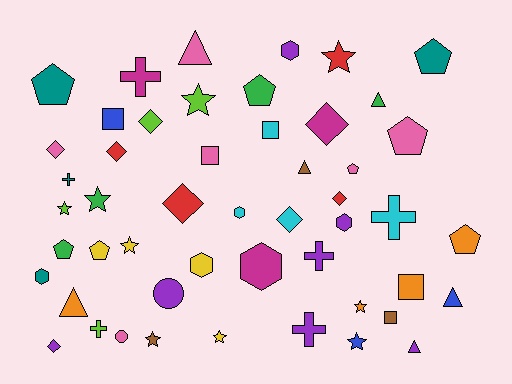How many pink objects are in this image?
There are 6 pink objects.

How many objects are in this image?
There are 50 objects.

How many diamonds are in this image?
There are 8 diamonds.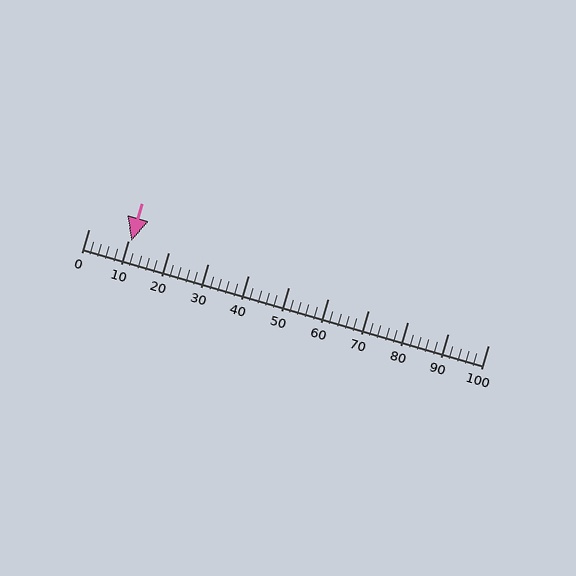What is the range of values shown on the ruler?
The ruler shows values from 0 to 100.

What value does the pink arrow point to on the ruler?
The pink arrow points to approximately 11.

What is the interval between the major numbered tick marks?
The major tick marks are spaced 10 units apart.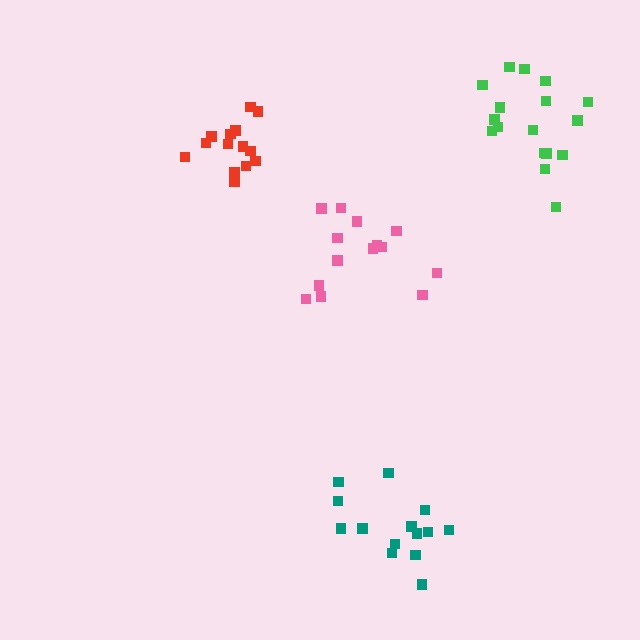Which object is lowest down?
The teal cluster is bottommost.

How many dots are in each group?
Group 1: 14 dots, Group 2: 17 dots, Group 3: 14 dots, Group 4: 14 dots (59 total).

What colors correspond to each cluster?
The clusters are colored: red, green, teal, pink.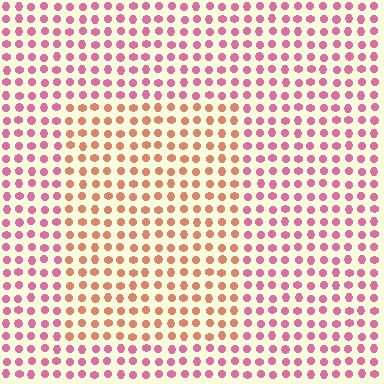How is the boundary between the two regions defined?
The boundary is defined purely by a slight shift in hue (about 42 degrees). Spacing, size, and orientation are identical on both sides.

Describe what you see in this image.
The image is filled with small pink elements in a uniform arrangement. A rectangle-shaped region is visible where the elements are tinted to a slightly different hue, forming a subtle color boundary.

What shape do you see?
I see a rectangle.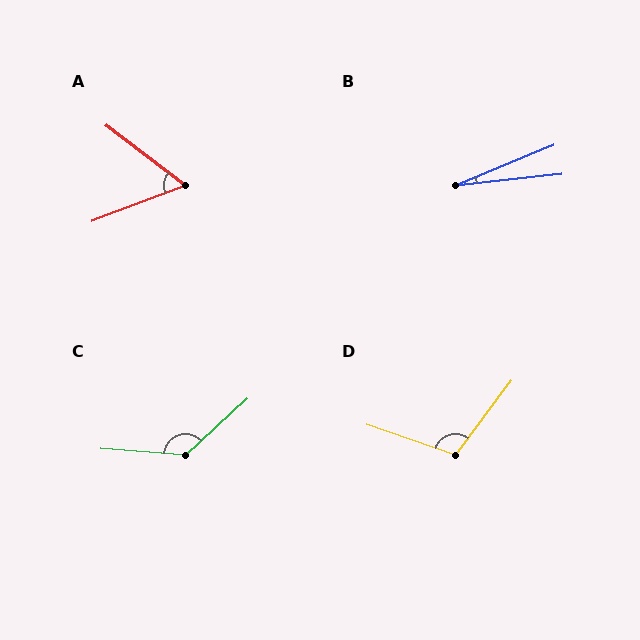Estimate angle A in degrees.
Approximately 58 degrees.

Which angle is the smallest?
B, at approximately 16 degrees.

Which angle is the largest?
C, at approximately 133 degrees.